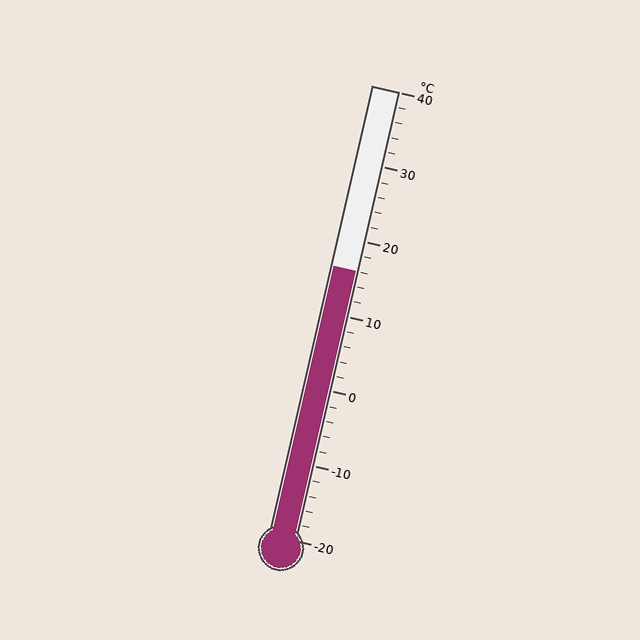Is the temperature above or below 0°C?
The temperature is above 0°C.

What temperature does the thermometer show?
The thermometer shows approximately 16°C.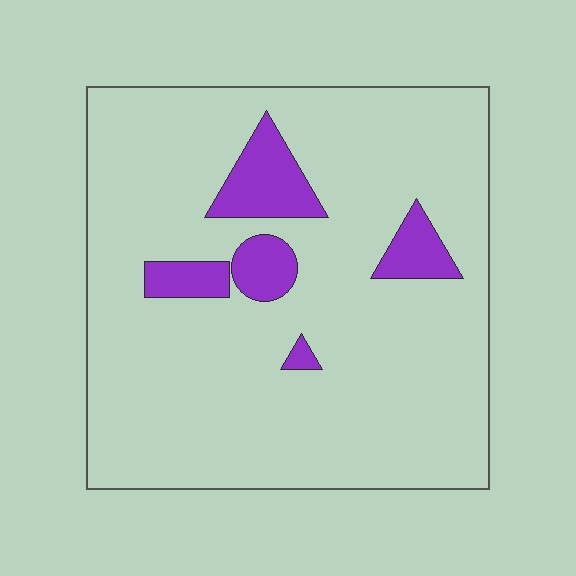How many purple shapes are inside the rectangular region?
5.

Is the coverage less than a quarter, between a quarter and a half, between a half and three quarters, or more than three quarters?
Less than a quarter.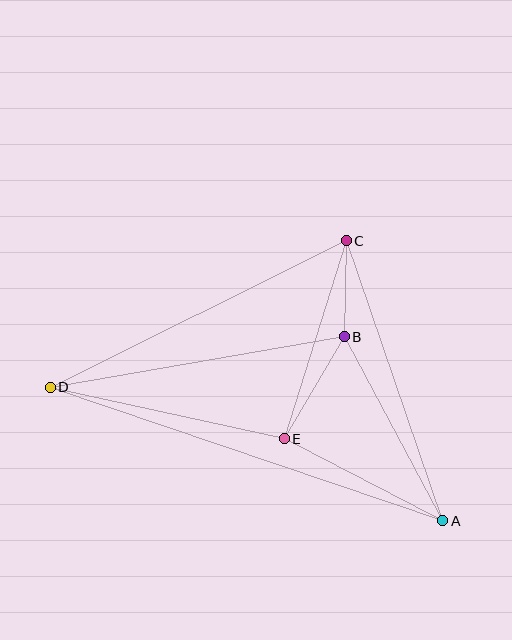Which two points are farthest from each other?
Points A and D are farthest from each other.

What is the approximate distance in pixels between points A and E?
The distance between A and E is approximately 179 pixels.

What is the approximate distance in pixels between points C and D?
The distance between C and D is approximately 330 pixels.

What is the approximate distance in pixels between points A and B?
The distance between A and B is approximately 209 pixels.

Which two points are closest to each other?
Points B and C are closest to each other.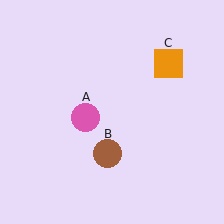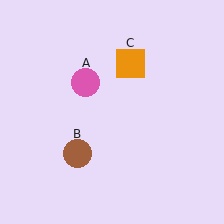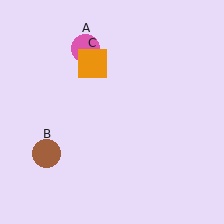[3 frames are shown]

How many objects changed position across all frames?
3 objects changed position: pink circle (object A), brown circle (object B), orange square (object C).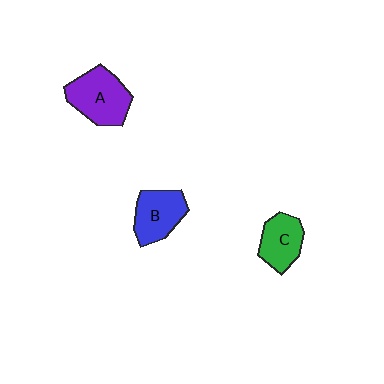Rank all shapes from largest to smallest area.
From largest to smallest: A (purple), B (blue), C (green).